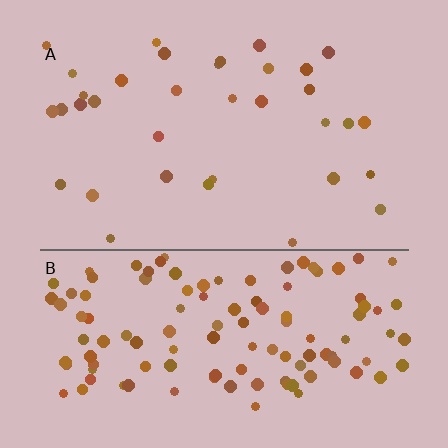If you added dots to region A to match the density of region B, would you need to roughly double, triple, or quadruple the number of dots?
Approximately triple.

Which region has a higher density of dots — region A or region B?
B (the bottom).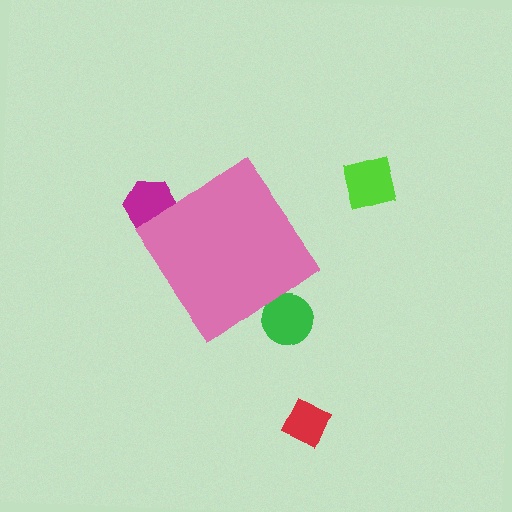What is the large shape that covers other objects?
A pink diamond.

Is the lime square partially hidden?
No, the lime square is fully visible.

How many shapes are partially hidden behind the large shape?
2 shapes are partially hidden.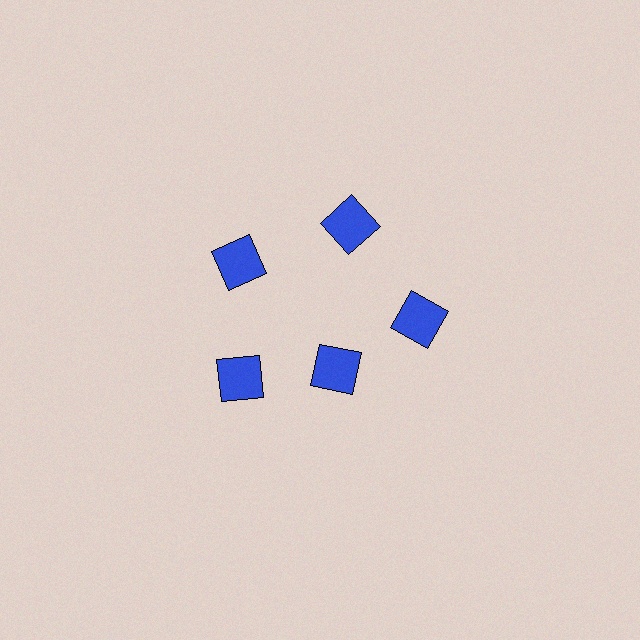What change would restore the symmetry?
The symmetry would be restored by moving it outward, back onto the ring so that all 5 squares sit at equal angles and equal distance from the center.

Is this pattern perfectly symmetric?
No. The 5 blue squares are arranged in a ring, but one element near the 5 o'clock position is pulled inward toward the center, breaking the 5-fold rotational symmetry.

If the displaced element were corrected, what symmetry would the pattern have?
It would have 5-fold rotational symmetry — the pattern would map onto itself every 72 degrees.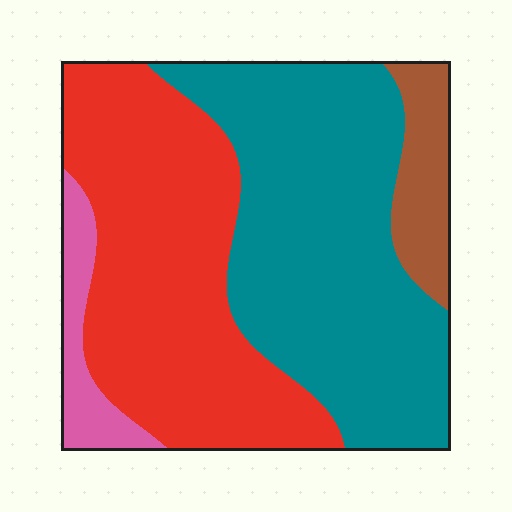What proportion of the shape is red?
Red covers about 40% of the shape.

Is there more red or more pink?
Red.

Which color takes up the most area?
Teal, at roughly 45%.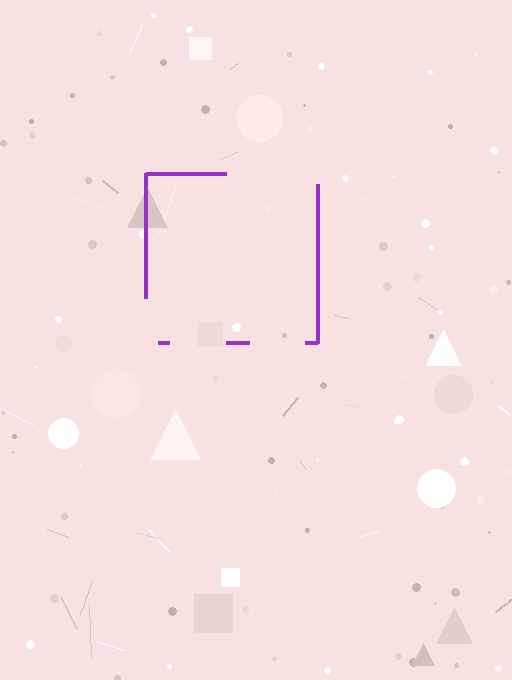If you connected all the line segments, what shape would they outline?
They would outline a square.